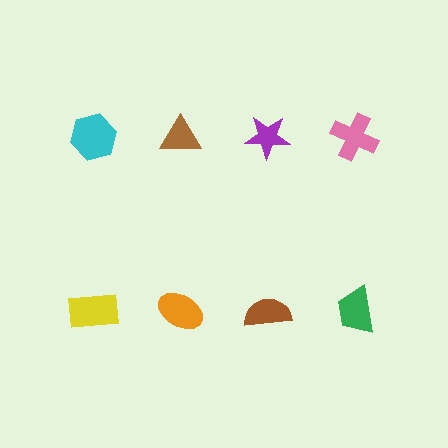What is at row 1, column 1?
A cyan hexagon.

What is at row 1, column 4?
A pink cross.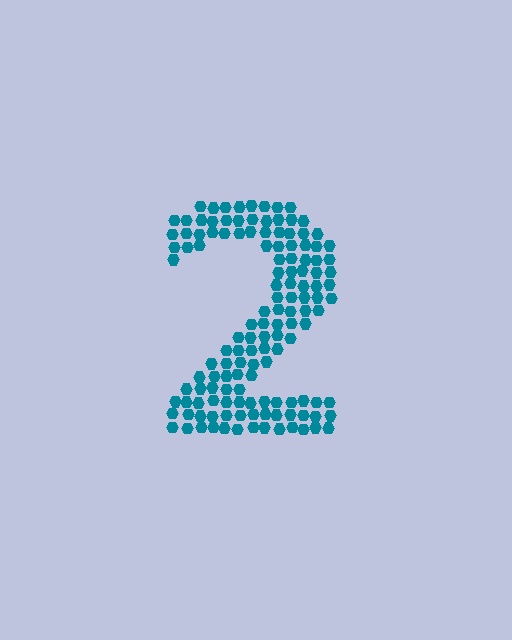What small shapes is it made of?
It is made of small hexagons.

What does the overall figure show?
The overall figure shows the digit 2.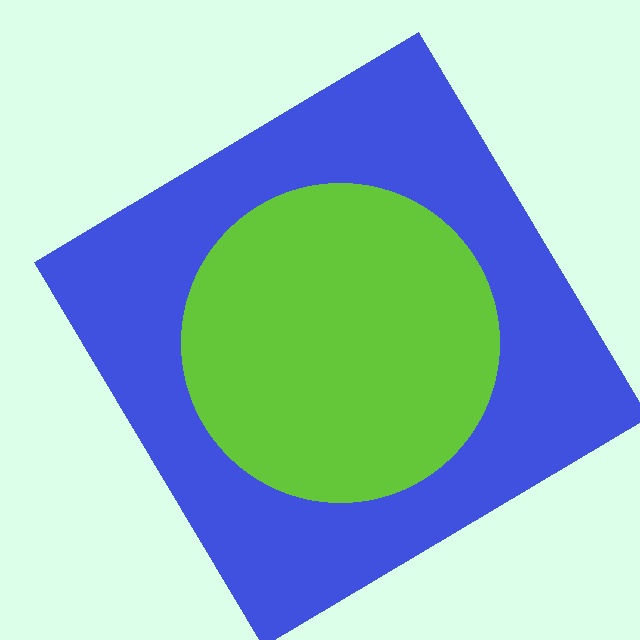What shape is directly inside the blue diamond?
The lime circle.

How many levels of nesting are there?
2.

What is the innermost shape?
The lime circle.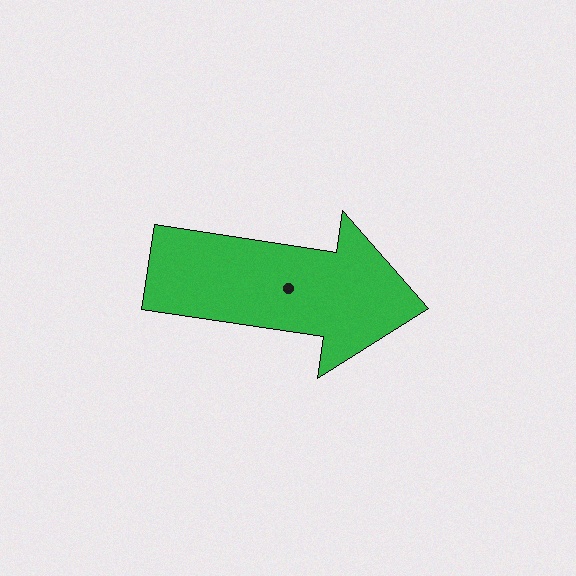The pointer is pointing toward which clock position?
Roughly 3 o'clock.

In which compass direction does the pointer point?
East.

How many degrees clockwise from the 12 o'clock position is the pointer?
Approximately 99 degrees.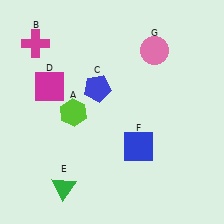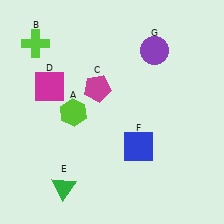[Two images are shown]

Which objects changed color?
B changed from magenta to lime. C changed from blue to magenta. G changed from pink to purple.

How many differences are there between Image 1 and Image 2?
There are 3 differences between the two images.